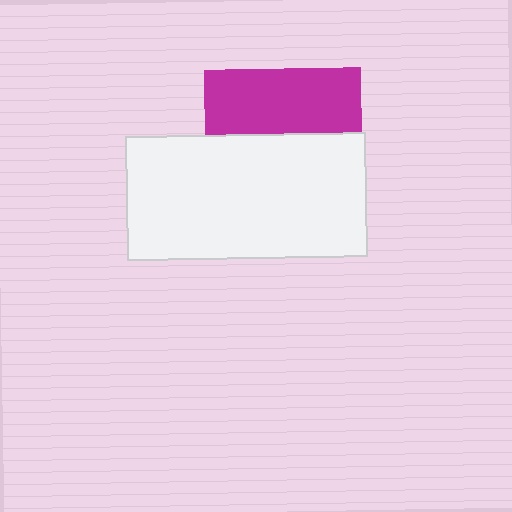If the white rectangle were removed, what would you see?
You would see the complete magenta square.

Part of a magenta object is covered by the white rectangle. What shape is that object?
It is a square.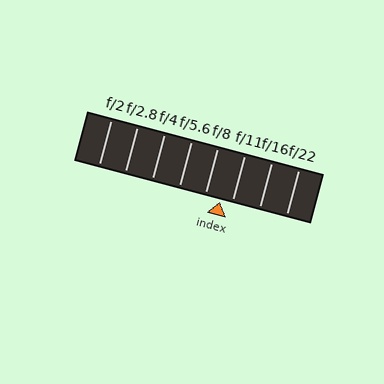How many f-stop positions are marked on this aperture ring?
There are 8 f-stop positions marked.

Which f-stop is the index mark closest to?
The index mark is closest to f/11.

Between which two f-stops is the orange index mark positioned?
The index mark is between f/8 and f/11.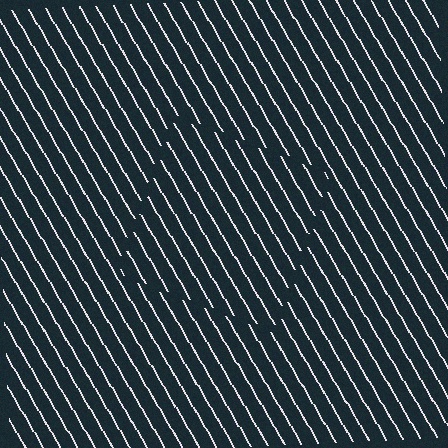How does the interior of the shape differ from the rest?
The interior of the shape contains the same grating, shifted by half a period — the contour is defined by the phase discontinuity where line-ends from the inner and outer gratings abut.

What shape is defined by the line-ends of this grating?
An illusory square. The interior of the shape contains the same grating, shifted by half a period — the contour is defined by the phase discontinuity where line-ends from the inner and outer gratings abut.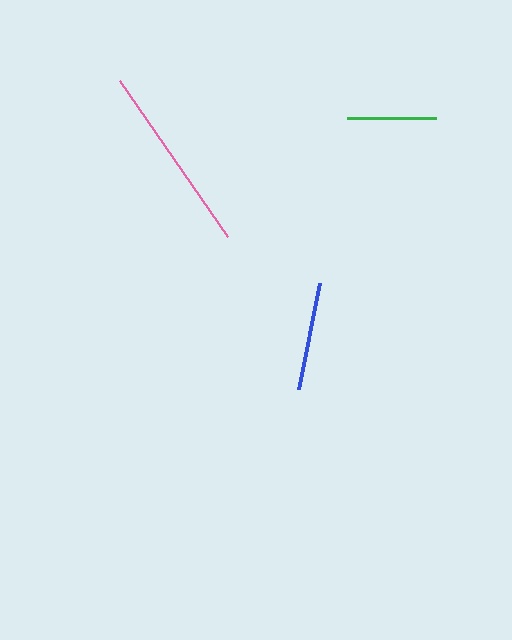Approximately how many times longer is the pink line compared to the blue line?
The pink line is approximately 1.7 times the length of the blue line.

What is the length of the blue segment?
The blue segment is approximately 109 pixels long.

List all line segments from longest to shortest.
From longest to shortest: pink, blue, green.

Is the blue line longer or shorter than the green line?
The blue line is longer than the green line.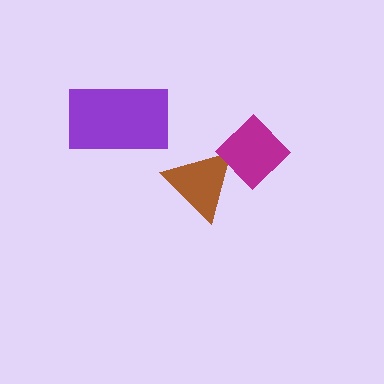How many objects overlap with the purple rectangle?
0 objects overlap with the purple rectangle.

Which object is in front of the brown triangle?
The magenta diamond is in front of the brown triangle.